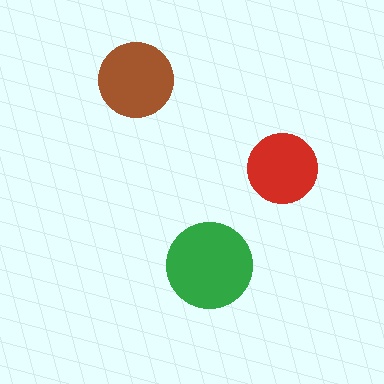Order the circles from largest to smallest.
the green one, the brown one, the red one.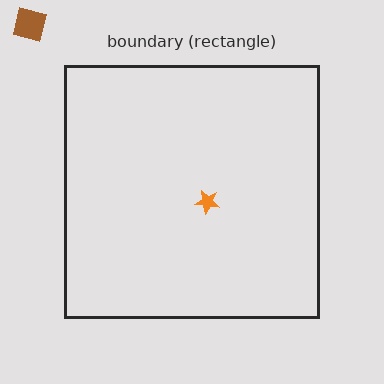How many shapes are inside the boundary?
1 inside, 1 outside.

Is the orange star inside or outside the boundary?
Inside.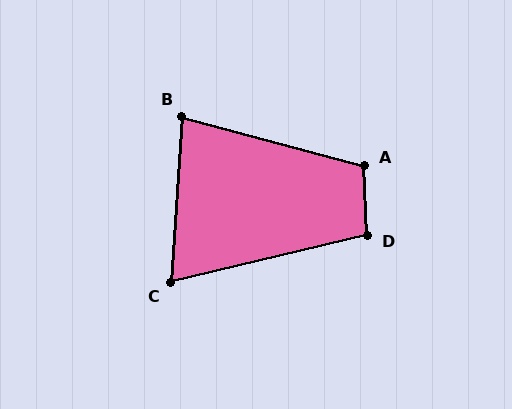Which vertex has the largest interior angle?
A, at approximately 107 degrees.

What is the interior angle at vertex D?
Approximately 101 degrees (obtuse).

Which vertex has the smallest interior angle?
C, at approximately 73 degrees.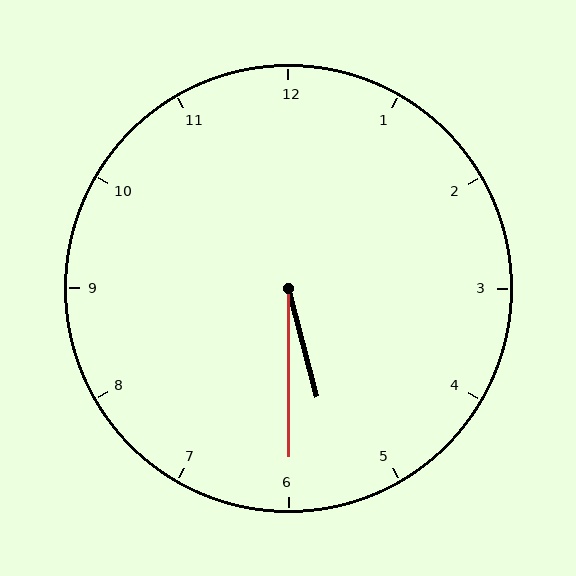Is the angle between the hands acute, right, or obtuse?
It is acute.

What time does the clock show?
5:30.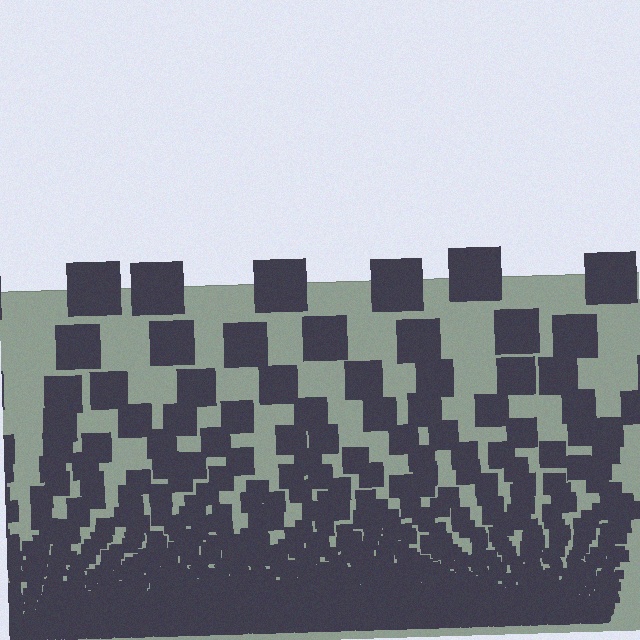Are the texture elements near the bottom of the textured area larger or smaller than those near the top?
Smaller. The gradient is inverted — elements near the bottom are smaller and denser.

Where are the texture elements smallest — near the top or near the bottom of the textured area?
Near the bottom.